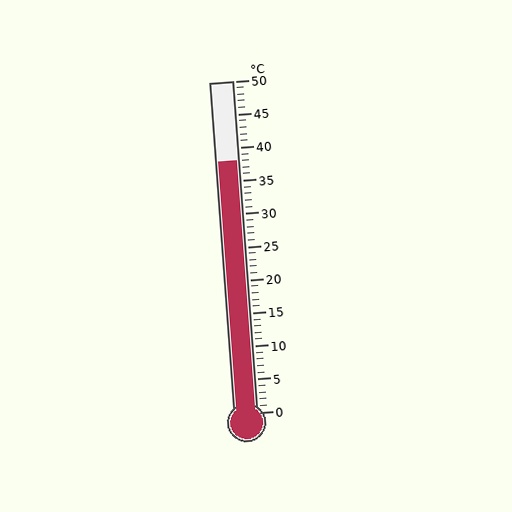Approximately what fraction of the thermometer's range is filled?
The thermometer is filled to approximately 75% of its range.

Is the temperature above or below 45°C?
The temperature is below 45°C.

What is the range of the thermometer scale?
The thermometer scale ranges from 0°C to 50°C.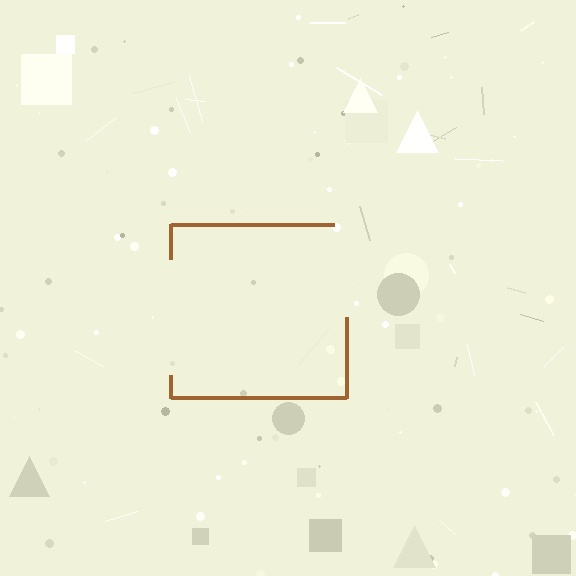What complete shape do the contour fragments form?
The contour fragments form a square.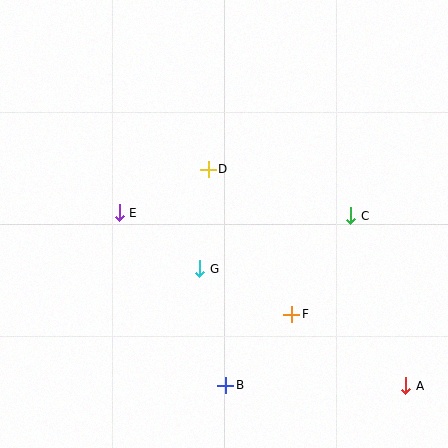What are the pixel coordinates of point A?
Point A is at (406, 386).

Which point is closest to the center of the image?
Point G at (200, 269) is closest to the center.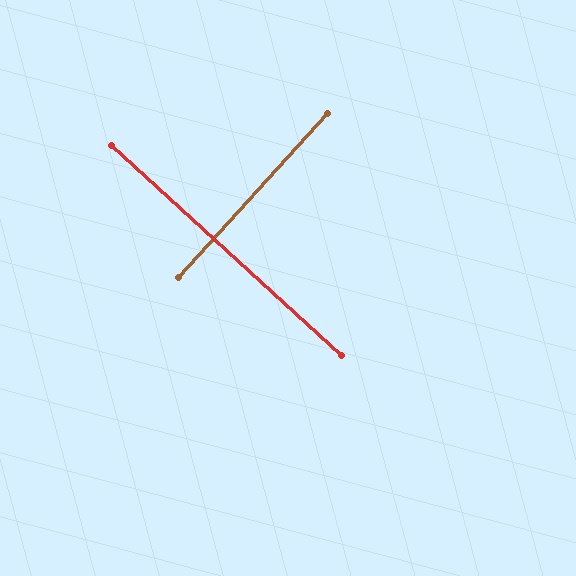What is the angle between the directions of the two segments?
Approximately 90 degrees.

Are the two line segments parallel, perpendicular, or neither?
Perpendicular — they meet at approximately 90°.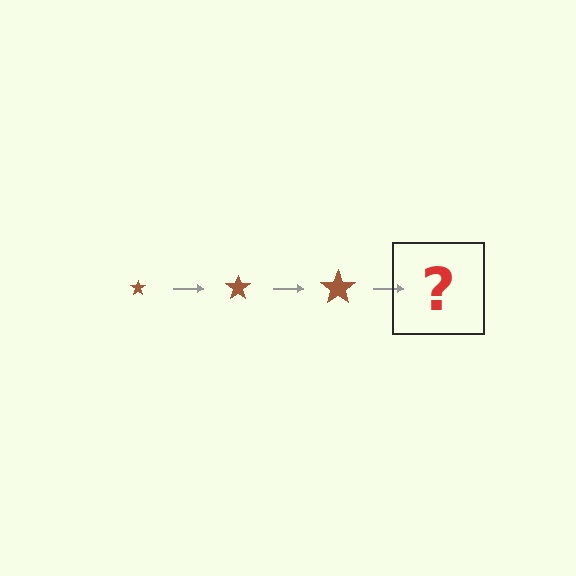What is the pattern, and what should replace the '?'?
The pattern is that the star gets progressively larger each step. The '?' should be a brown star, larger than the previous one.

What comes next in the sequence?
The next element should be a brown star, larger than the previous one.